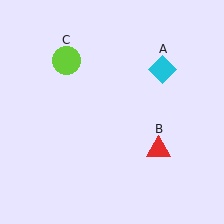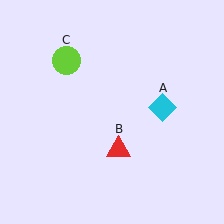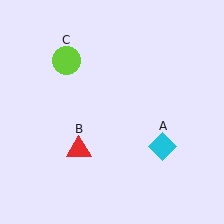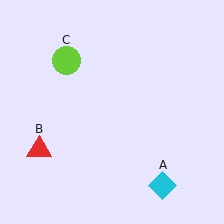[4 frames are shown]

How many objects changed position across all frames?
2 objects changed position: cyan diamond (object A), red triangle (object B).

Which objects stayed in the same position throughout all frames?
Lime circle (object C) remained stationary.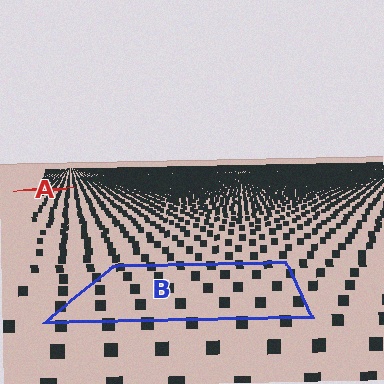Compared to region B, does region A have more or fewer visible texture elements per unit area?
Region A has more texture elements per unit area — they are packed more densely because it is farther away.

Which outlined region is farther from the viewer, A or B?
Region A is farther from the viewer — the texture elements inside it appear smaller and more densely packed.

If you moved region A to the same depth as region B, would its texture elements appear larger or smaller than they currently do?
They would appear larger. At a closer depth, the same texture elements are projected at a bigger on-screen size.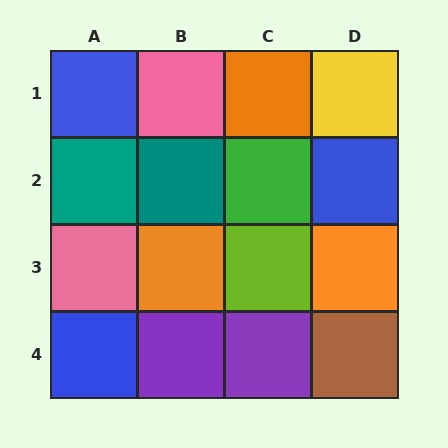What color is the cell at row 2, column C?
Green.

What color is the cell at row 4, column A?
Blue.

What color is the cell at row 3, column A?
Pink.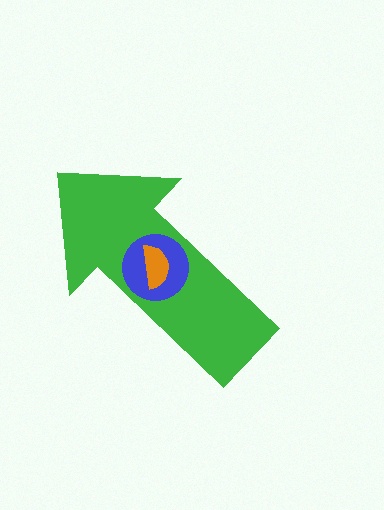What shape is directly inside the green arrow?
The blue circle.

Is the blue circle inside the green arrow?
Yes.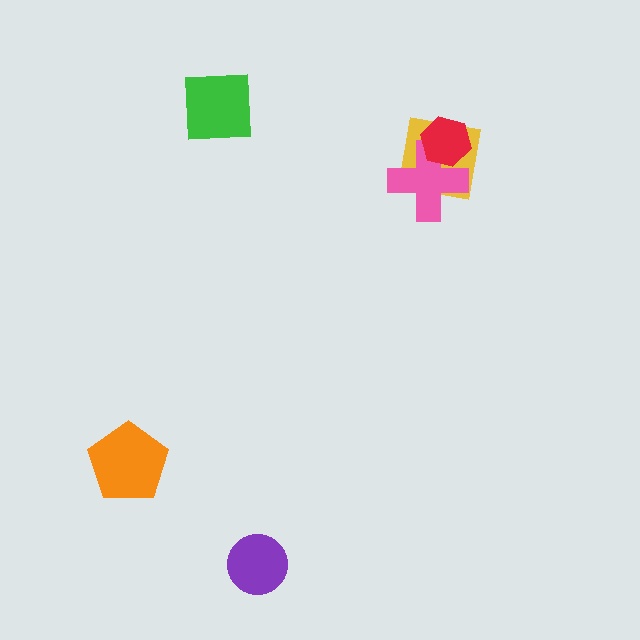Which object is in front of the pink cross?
The red hexagon is in front of the pink cross.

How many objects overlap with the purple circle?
0 objects overlap with the purple circle.